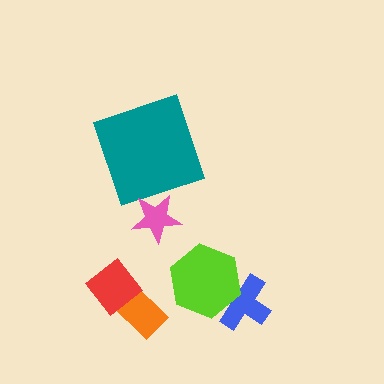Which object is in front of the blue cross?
The lime hexagon is in front of the blue cross.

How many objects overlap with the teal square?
0 objects overlap with the teal square.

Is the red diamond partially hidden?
No, no other shape covers it.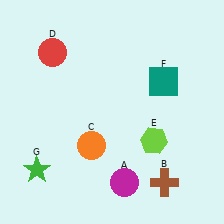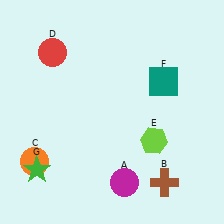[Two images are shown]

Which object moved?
The orange circle (C) moved left.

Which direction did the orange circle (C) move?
The orange circle (C) moved left.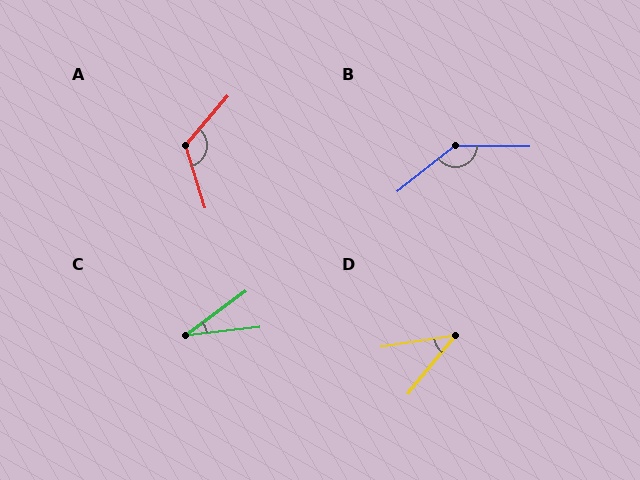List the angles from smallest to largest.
C (30°), D (42°), A (123°), B (141°).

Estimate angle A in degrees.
Approximately 123 degrees.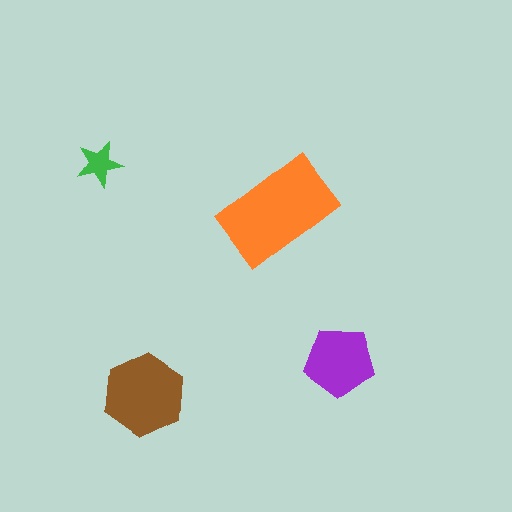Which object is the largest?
The orange rectangle.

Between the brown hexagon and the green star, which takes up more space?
The brown hexagon.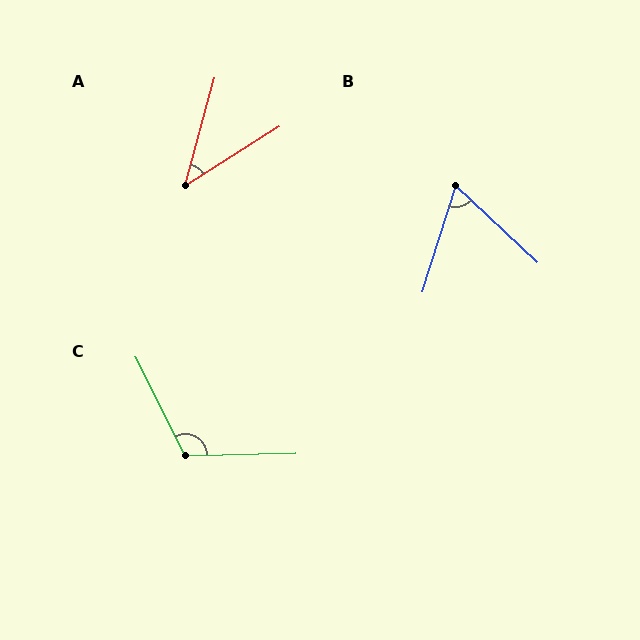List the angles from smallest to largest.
A (42°), B (64°), C (116°).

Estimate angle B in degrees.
Approximately 64 degrees.